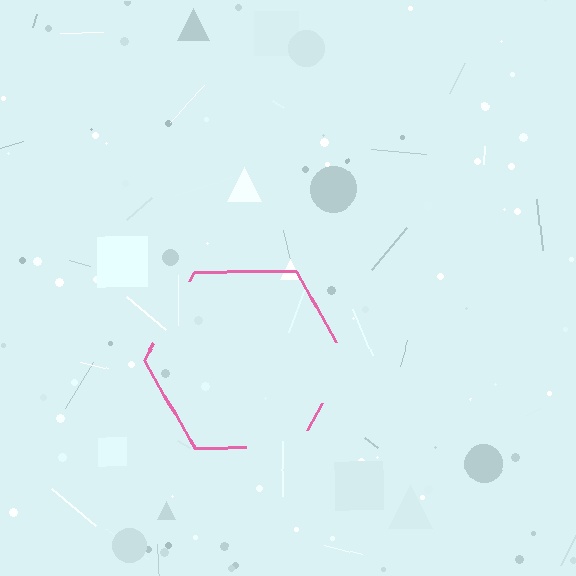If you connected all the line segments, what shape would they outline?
They would outline a hexagon.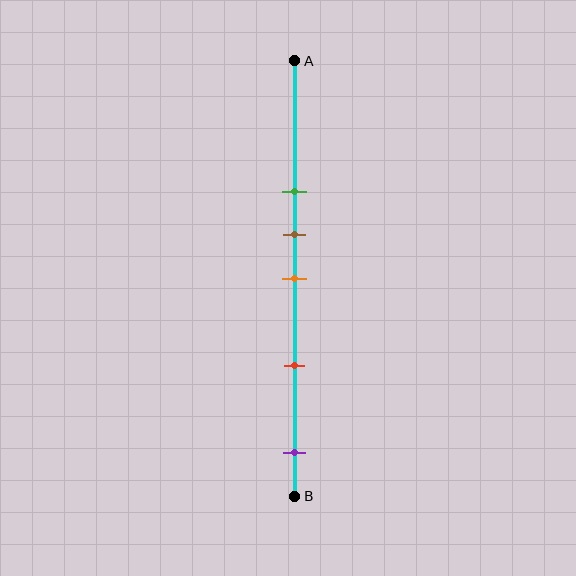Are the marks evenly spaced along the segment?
No, the marks are not evenly spaced.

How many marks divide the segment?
There are 5 marks dividing the segment.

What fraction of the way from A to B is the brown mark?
The brown mark is approximately 40% (0.4) of the way from A to B.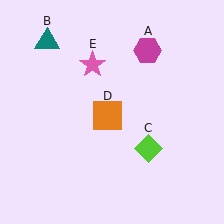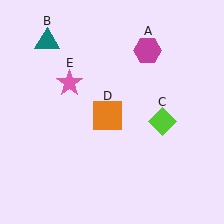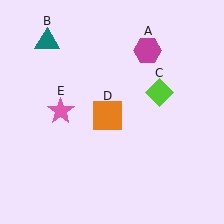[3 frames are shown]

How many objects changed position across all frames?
2 objects changed position: lime diamond (object C), pink star (object E).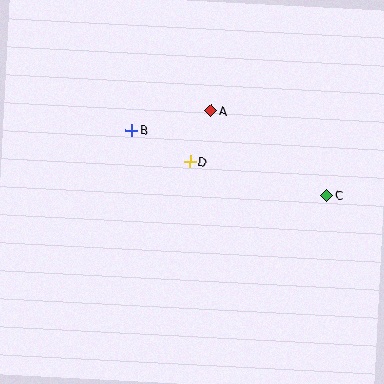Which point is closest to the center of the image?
Point D at (190, 162) is closest to the center.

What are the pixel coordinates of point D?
Point D is at (190, 162).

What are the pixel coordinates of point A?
Point A is at (211, 111).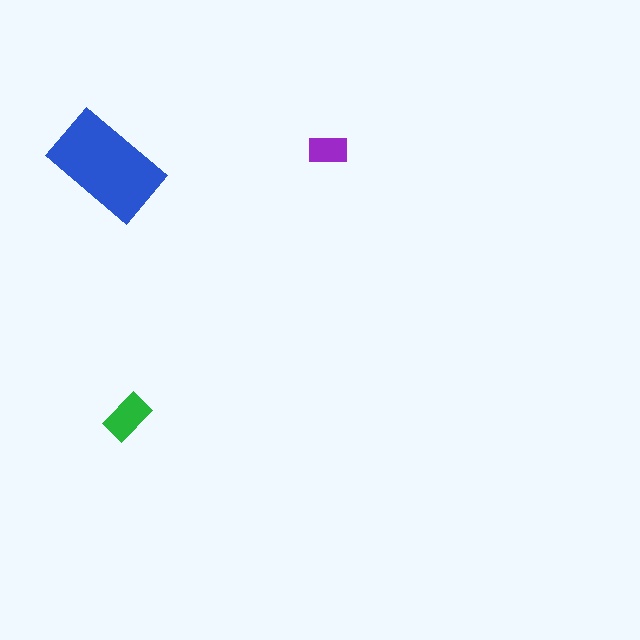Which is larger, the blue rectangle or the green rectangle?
The blue one.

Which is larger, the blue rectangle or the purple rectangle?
The blue one.